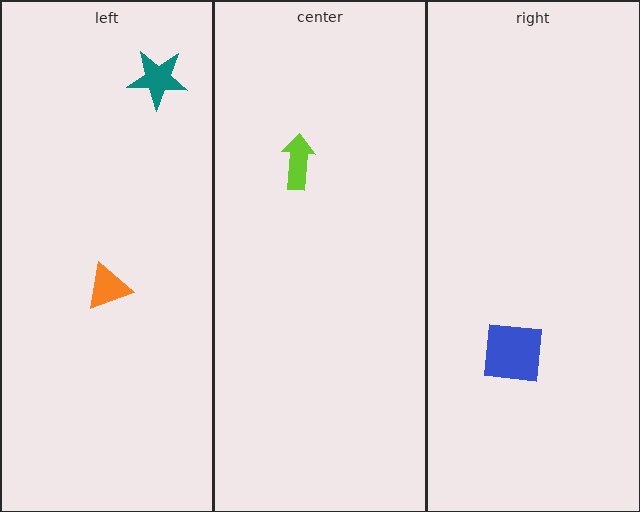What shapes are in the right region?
The blue square.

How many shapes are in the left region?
2.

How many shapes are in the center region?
1.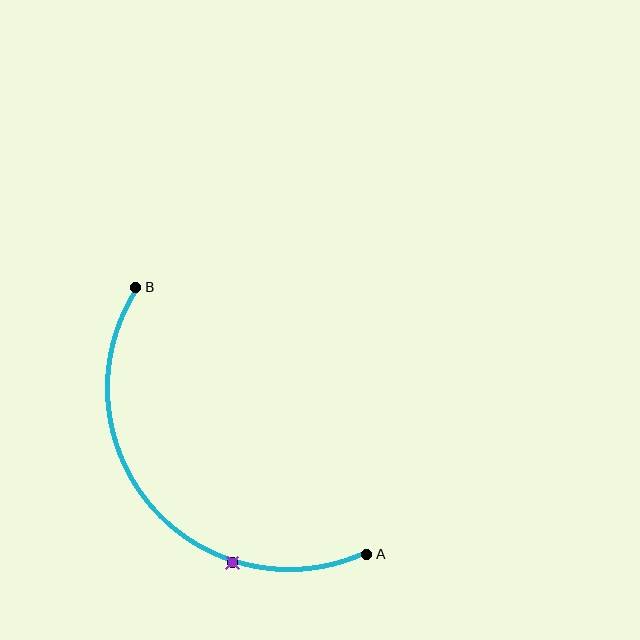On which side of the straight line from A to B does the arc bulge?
The arc bulges below and to the left of the straight line connecting A and B.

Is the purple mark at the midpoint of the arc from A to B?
No. The purple mark lies on the arc but is closer to endpoint A. The arc midpoint would be at the point on the curve equidistant along the arc from both A and B.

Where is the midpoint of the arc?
The arc midpoint is the point on the curve farthest from the straight line joining A and B. It sits below and to the left of that line.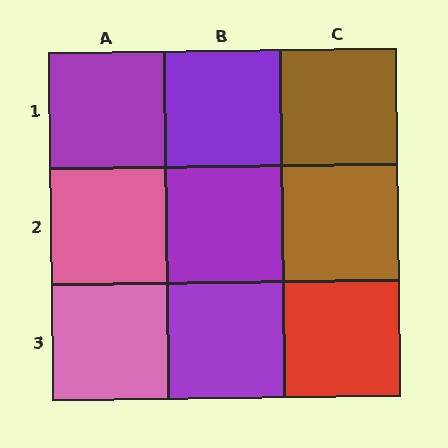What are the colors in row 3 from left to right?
Pink, purple, red.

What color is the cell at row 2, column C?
Brown.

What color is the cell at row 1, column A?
Purple.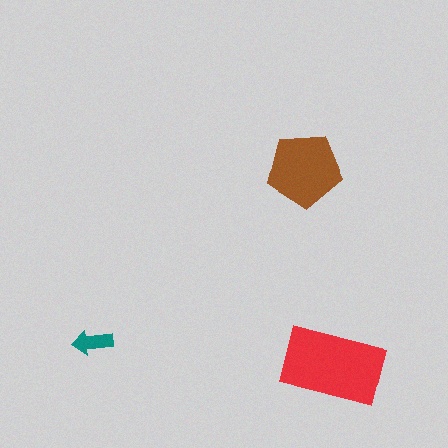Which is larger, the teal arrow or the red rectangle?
The red rectangle.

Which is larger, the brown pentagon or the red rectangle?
The red rectangle.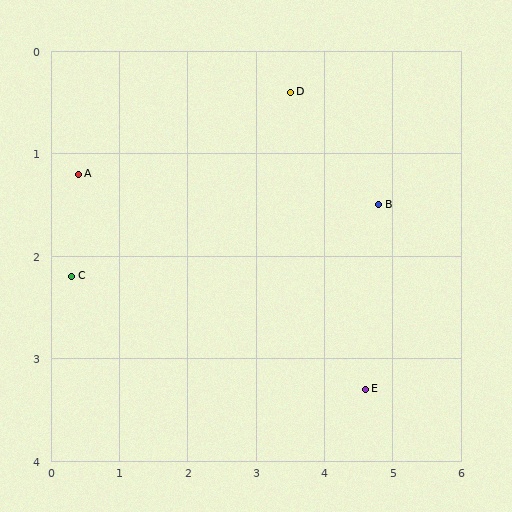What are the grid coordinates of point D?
Point D is at approximately (3.5, 0.4).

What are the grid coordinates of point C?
Point C is at approximately (0.3, 2.2).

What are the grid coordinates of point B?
Point B is at approximately (4.8, 1.5).